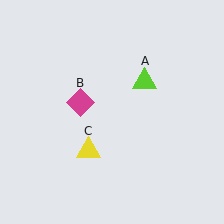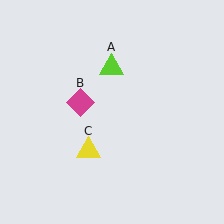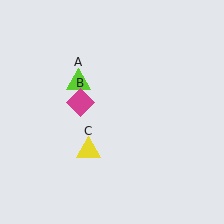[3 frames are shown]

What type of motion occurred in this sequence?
The lime triangle (object A) rotated counterclockwise around the center of the scene.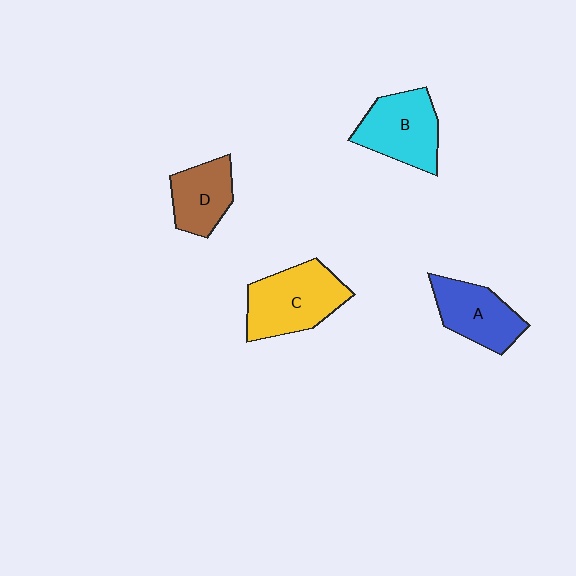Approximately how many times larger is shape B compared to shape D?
Approximately 1.3 times.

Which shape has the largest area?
Shape C (yellow).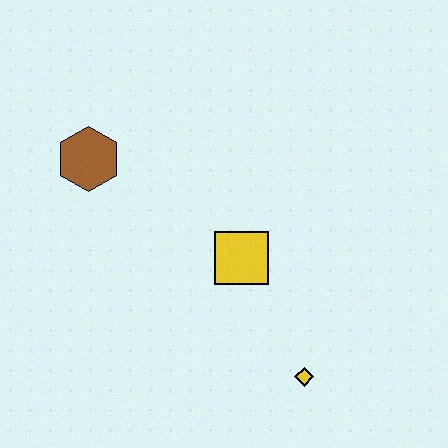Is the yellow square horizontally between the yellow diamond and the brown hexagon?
Yes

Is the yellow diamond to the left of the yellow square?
No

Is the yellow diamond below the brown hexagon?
Yes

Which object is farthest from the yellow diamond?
The brown hexagon is farthest from the yellow diamond.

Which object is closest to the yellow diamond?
The yellow square is closest to the yellow diamond.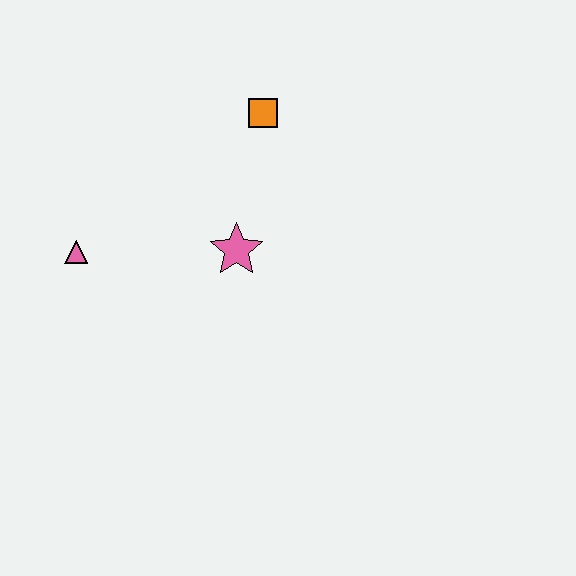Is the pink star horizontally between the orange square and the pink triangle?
Yes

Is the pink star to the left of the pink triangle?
No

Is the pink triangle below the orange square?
Yes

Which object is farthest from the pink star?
The pink triangle is farthest from the pink star.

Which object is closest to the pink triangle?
The pink star is closest to the pink triangle.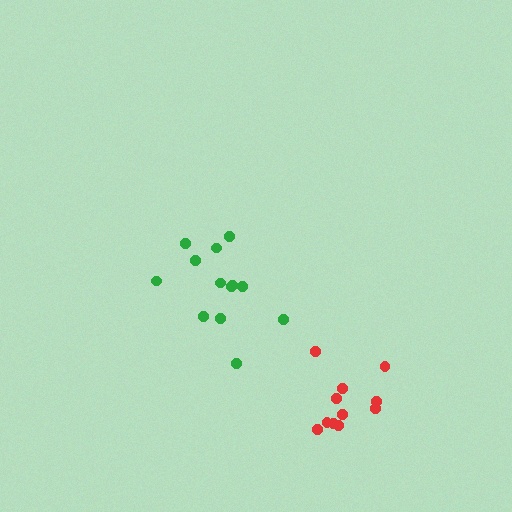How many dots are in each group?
Group 1: 13 dots, Group 2: 11 dots (24 total).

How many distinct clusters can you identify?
There are 2 distinct clusters.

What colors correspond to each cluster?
The clusters are colored: green, red.